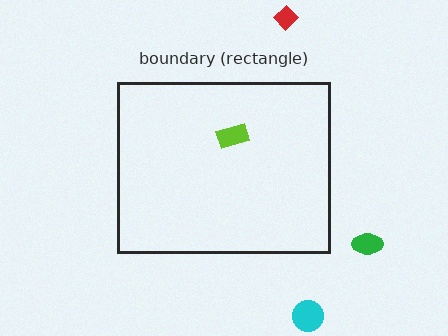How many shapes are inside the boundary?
1 inside, 3 outside.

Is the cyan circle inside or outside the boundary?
Outside.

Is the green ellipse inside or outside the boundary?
Outside.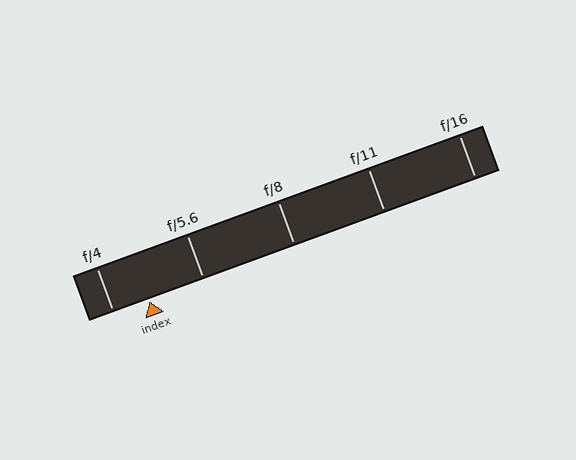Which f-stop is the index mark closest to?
The index mark is closest to f/4.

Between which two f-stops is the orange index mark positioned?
The index mark is between f/4 and f/5.6.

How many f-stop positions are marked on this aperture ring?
There are 5 f-stop positions marked.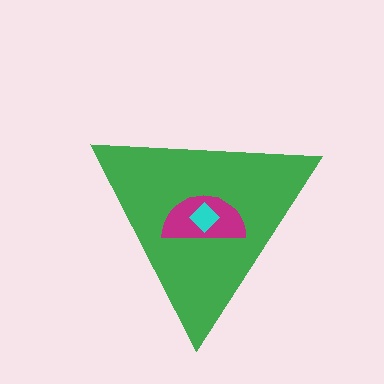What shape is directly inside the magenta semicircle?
The cyan diamond.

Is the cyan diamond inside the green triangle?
Yes.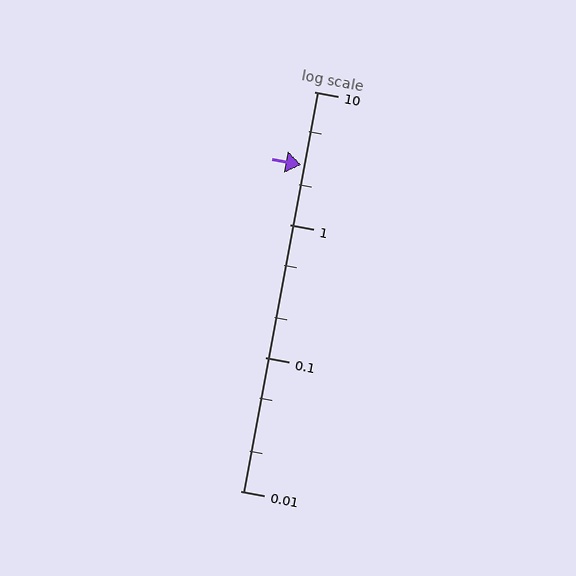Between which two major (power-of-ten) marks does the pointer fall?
The pointer is between 1 and 10.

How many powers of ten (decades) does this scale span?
The scale spans 3 decades, from 0.01 to 10.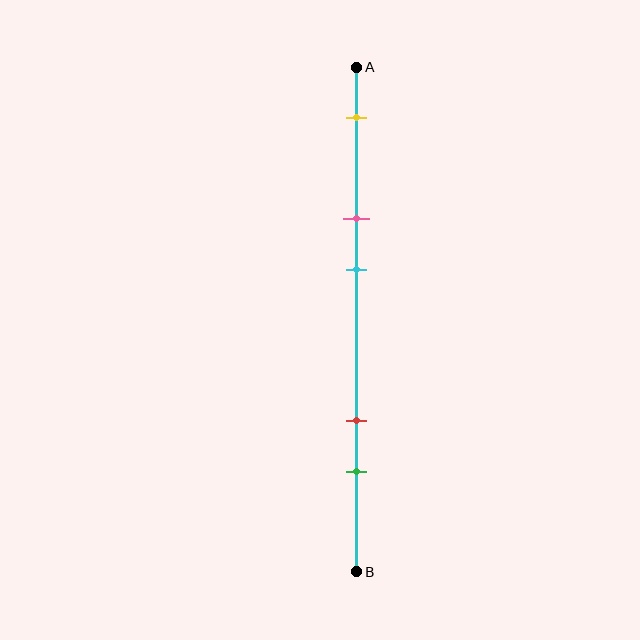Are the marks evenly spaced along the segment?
No, the marks are not evenly spaced.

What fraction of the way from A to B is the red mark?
The red mark is approximately 70% (0.7) of the way from A to B.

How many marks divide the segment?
There are 5 marks dividing the segment.